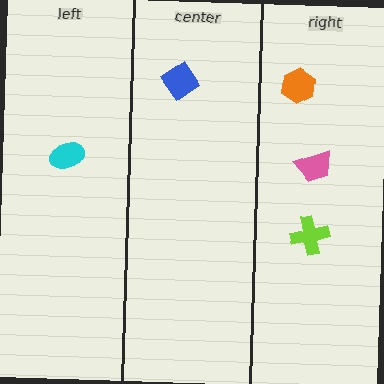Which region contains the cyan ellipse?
The left region.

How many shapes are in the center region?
1.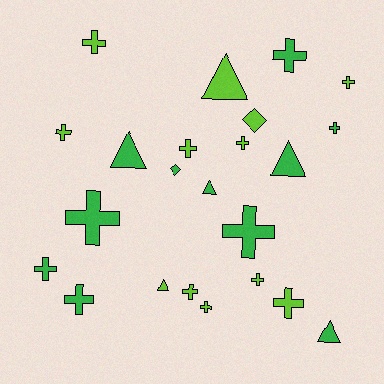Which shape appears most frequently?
Cross, with 15 objects.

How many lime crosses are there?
There are 9 lime crosses.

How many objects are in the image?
There are 23 objects.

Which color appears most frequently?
Lime, with 12 objects.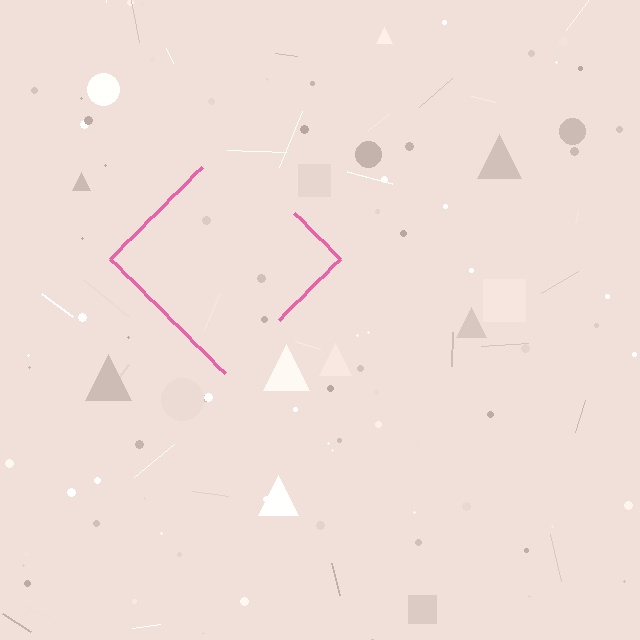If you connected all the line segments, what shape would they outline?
They would outline a diamond.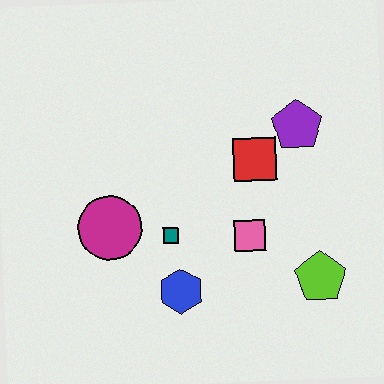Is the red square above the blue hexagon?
Yes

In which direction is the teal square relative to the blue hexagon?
The teal square is above the blue hexagon.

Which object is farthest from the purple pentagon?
The magenta circle is farthest from the purple pentagon.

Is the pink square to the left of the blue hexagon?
No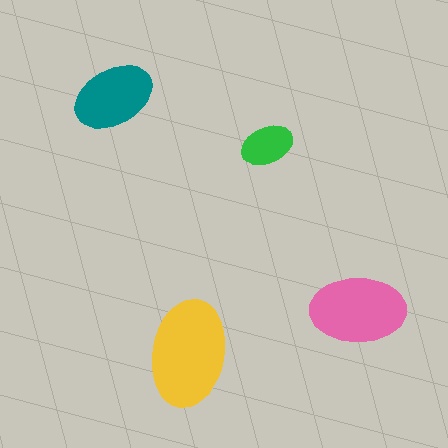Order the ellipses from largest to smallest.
the yellow one, the pink one, the teal one, the green one.